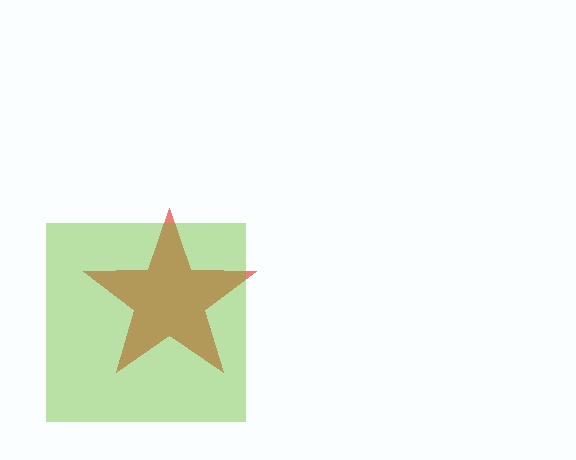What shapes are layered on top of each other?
The layered shapes are: a red star, a lime square.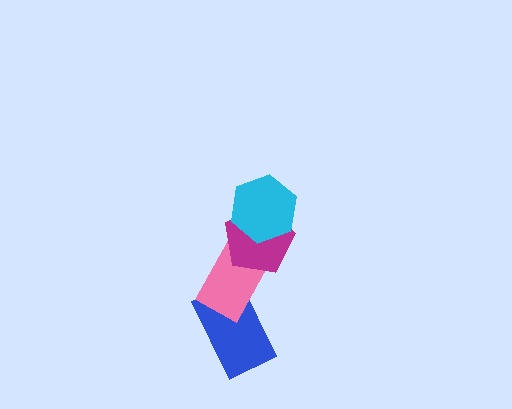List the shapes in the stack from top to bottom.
From top to bottom: the cyan hexagon, the magenta pentagon, the pink rectangle, the blue rectangle.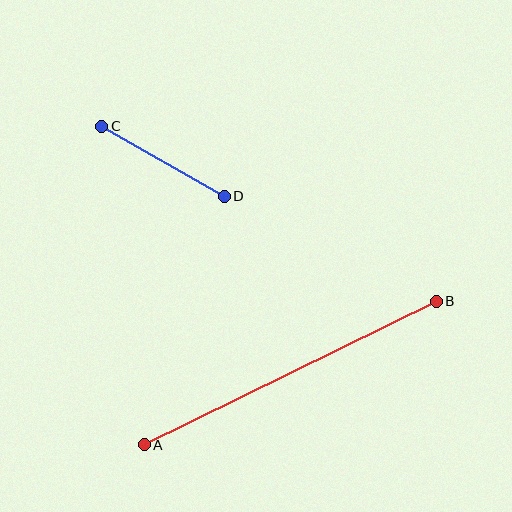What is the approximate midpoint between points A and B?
The midpoint is at approximately (290, 373) pixels.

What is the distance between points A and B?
The distance is approximately 325 pixels.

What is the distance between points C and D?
The distance is approximately 141 pixels.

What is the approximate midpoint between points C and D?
The midpoint is at approximately (163, 161) pixels.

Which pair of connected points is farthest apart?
Points A and B are farthest apart.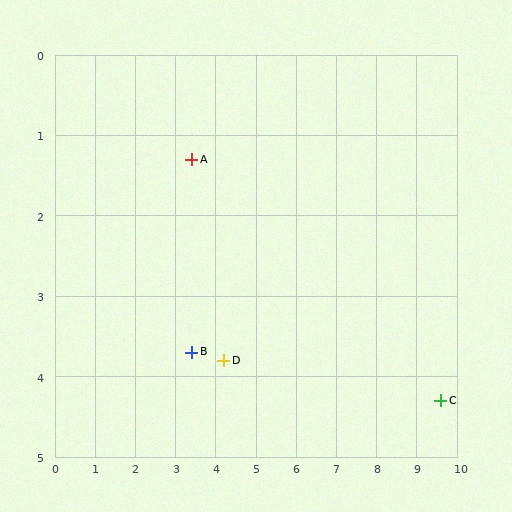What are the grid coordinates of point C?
Point C is at approximately (9.6, 4.3).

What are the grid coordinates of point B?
Point B is at approximately (3.4, 3.7).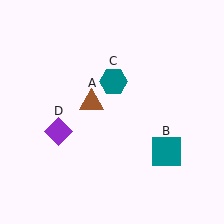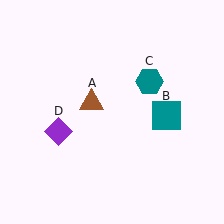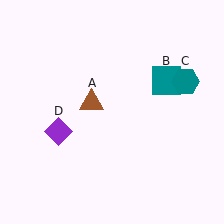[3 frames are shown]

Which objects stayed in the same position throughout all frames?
Brown triangle (object A) and purple diamond (object D) remained stationary.